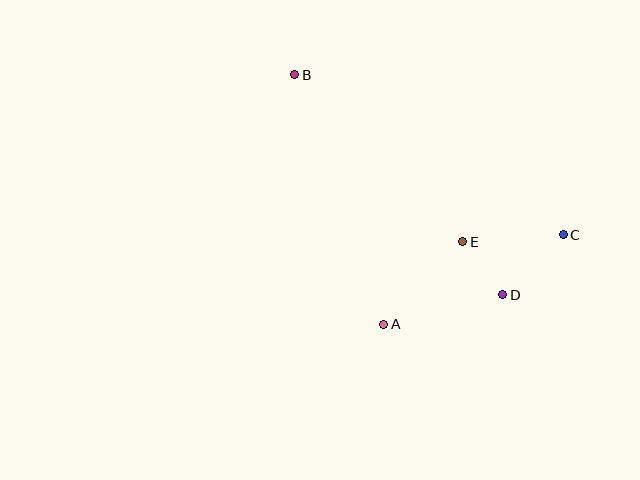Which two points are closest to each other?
Points D and E are closest to each other.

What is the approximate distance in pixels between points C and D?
The distance between C and D is approximately 85 pixels.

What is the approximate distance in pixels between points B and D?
The distance between B and D is approximately 303 pixels.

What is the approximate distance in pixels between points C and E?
The distance between C and E is approximately 101 pixels.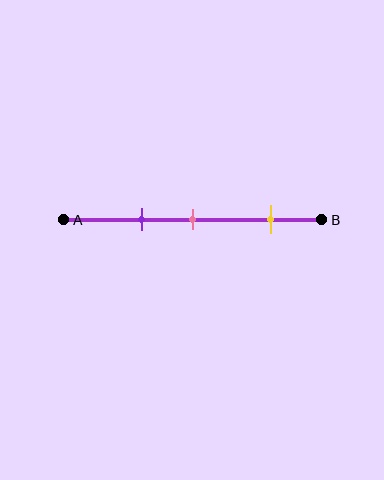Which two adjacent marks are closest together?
The purple and pink marks are the closest adjacent pair.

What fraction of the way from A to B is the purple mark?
The purple mark is approximately 30% (0.3) of the way from A to B.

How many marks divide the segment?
There are 3 marks dividing the segment.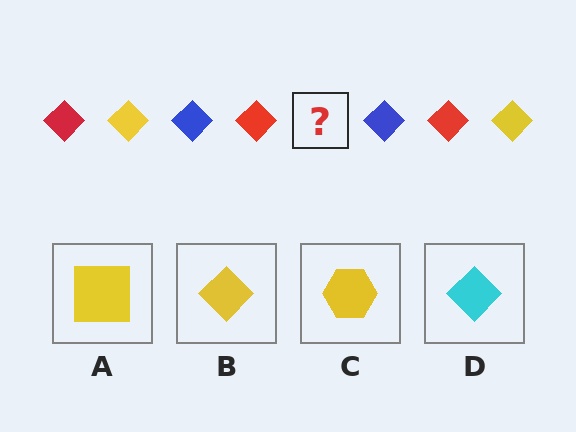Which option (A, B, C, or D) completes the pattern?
B.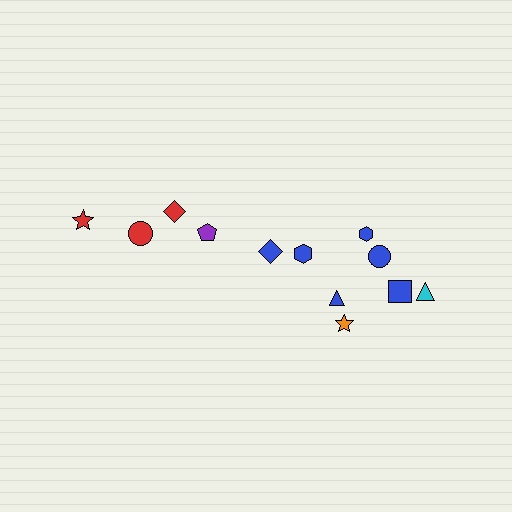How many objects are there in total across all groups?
There are 12 objects.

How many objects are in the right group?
There are 8 objects.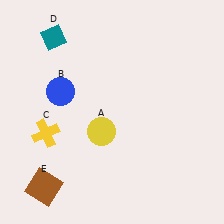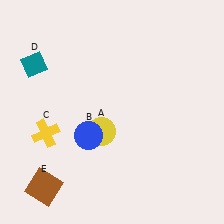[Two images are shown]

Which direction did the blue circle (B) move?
The blue circle (B) moved down.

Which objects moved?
The objects that moved are: the blue circle (B), the teal diamond (D).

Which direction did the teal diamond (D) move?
The teal diamond (D) moved down.